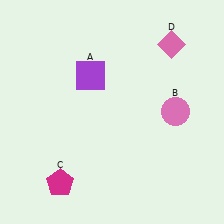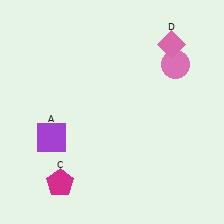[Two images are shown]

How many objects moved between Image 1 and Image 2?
2 objects moved between the two images.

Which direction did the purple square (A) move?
The purple square (A) moved down.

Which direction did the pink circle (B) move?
The pink circle (B) moved up.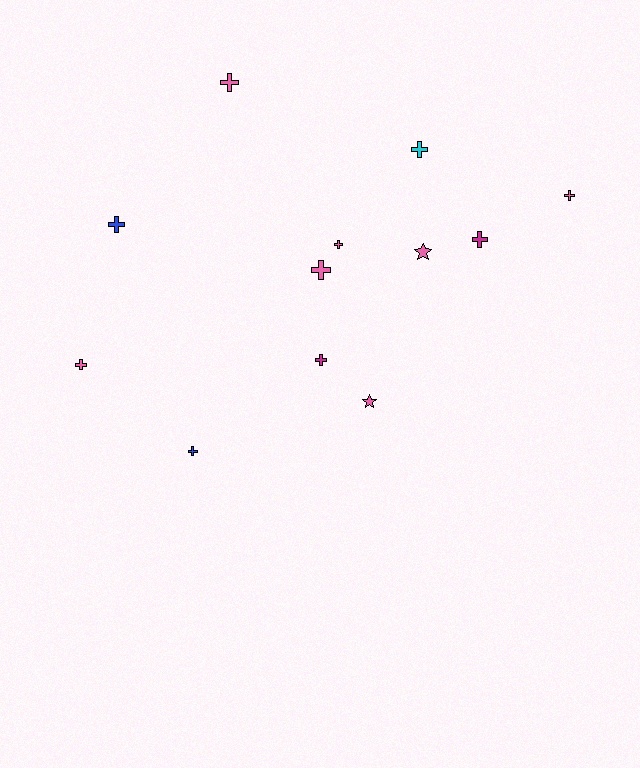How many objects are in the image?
There are 12 objects.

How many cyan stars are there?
There are no cyan stars.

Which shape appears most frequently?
Cross, with 10 objects.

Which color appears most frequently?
Pink, with 7 objects.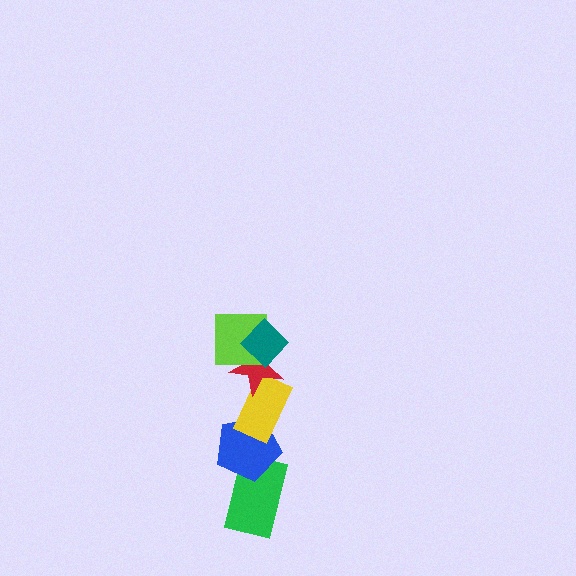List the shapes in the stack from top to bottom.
From top to bottom: the teal diamond, the lime square, the red star, the yellow rectangle, the blue pentagon, the green rectangle.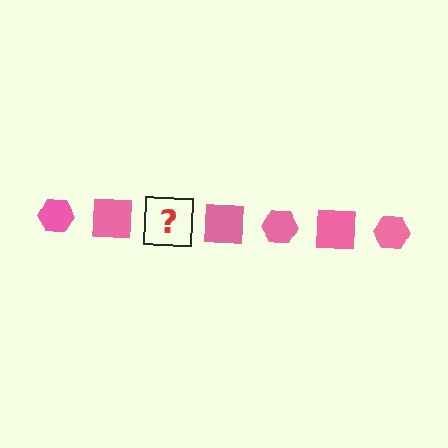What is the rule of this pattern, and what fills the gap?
The rule is that the pattern cycles through hexagon, square shapes in pink. The gap should be filled with a pink hexagon.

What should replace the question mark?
The question mark should be replaced with a pink hexagon.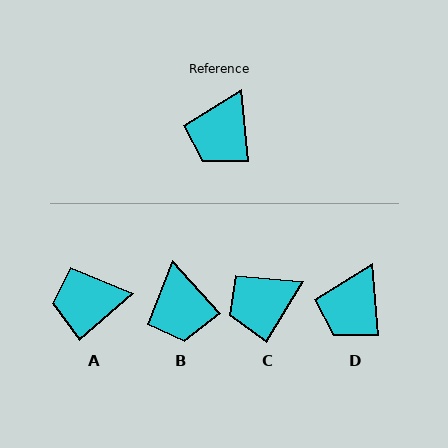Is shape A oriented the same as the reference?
No, it is off by about 54 degrees.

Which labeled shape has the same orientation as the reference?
D.